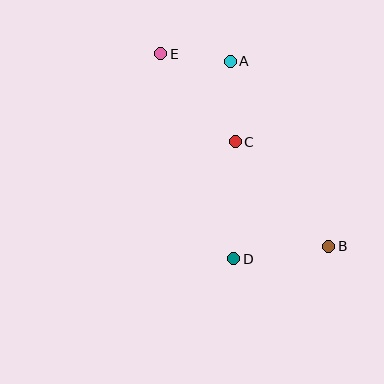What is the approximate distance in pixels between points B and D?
The distance between B and D is approximately 96 pixels.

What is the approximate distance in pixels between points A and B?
The distance between A and B is approximately 210 pixels.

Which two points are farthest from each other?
Points B and E are farthest from each other.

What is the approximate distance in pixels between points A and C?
The distance between A and C is approximately 81 pixels.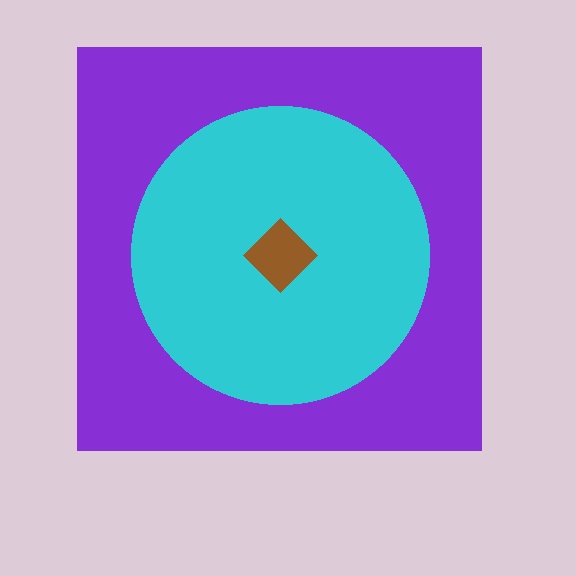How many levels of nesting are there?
3.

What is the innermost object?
The brown diamond.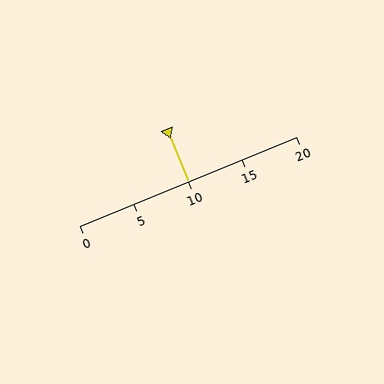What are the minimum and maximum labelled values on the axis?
The axis runs from 0 to 20.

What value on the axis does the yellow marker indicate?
The marker indicates approximately 10.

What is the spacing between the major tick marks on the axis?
The major ticks are spaced 5 apart.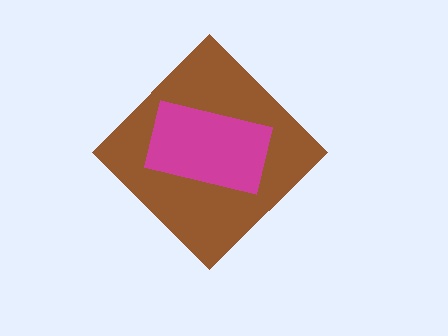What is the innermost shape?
The magenta rectangle.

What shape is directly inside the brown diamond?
The magenta rectangle.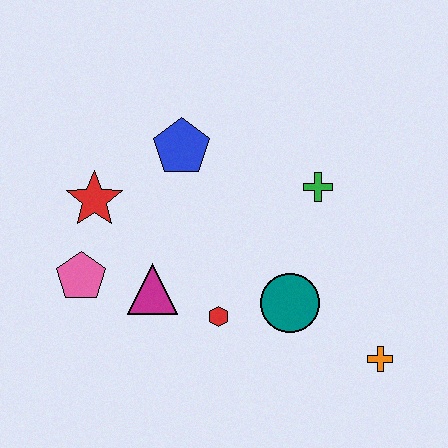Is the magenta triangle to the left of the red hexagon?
Yes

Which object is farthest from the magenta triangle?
The orange cross is farthest from the magenta triangle.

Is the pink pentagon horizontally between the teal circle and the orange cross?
No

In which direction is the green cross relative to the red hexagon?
The green cross is above the red hexagon.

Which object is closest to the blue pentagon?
The red star is closest to the blue pentagon.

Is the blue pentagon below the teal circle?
No